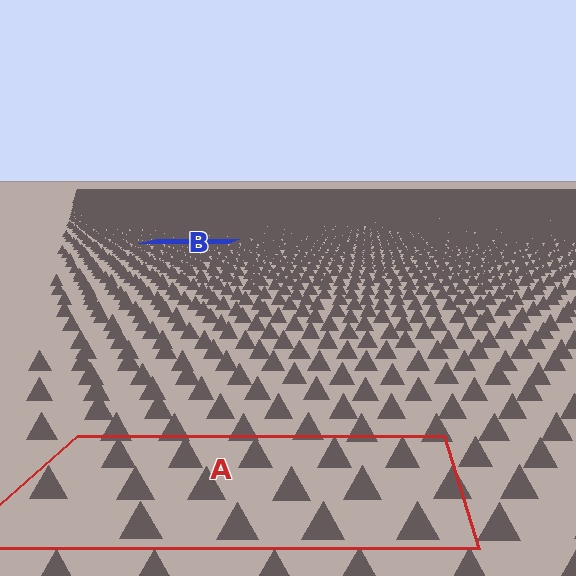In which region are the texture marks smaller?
The texture marks are smaller in region B, because it is farther away.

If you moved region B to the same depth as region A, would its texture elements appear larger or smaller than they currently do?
They would appear larger. At a closer depth, the same texture elements are projected at a bigger on-screen size.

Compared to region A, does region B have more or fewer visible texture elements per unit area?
Region B has more texture elements per unit area — they are packed more densely because it is farther away.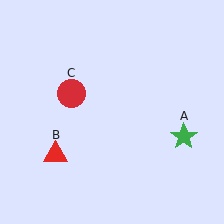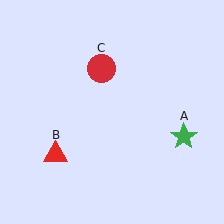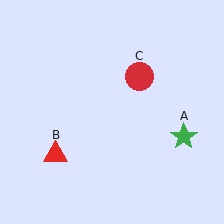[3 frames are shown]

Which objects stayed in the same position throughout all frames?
Green star (object A) and red triangle (object B) remained stationary.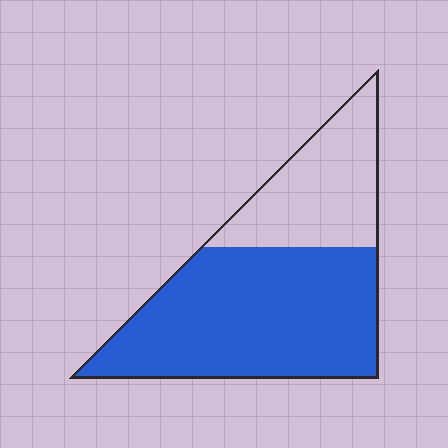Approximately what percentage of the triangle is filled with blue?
Approximately 65%.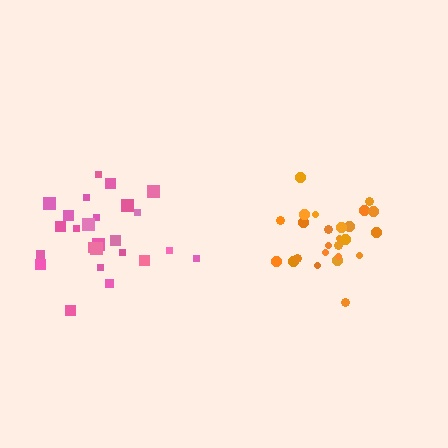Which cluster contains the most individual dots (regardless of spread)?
Orange (25).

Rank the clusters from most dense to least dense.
orange, pink.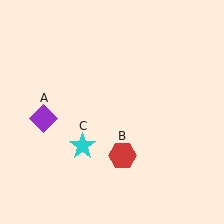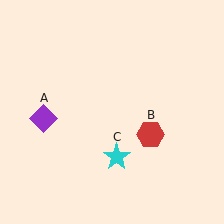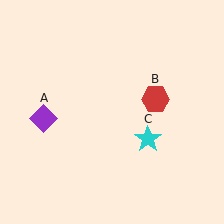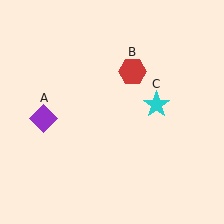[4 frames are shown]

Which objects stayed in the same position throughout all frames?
Purple diamond (object A) remained stationary.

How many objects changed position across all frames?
2 objects changed position: red hexagon (object B), cyan star (object C).